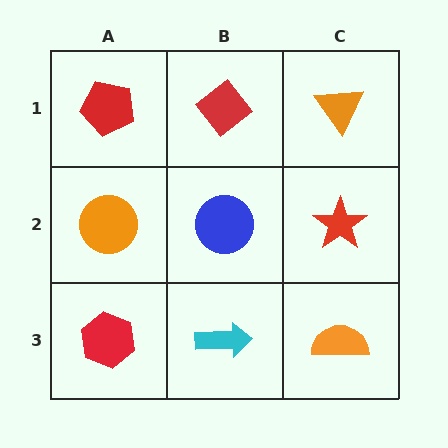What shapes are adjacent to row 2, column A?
A red pentagon (row 1, column A), a red hexagon (row 3, column A), a blue circle (row 2, column B).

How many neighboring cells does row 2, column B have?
4.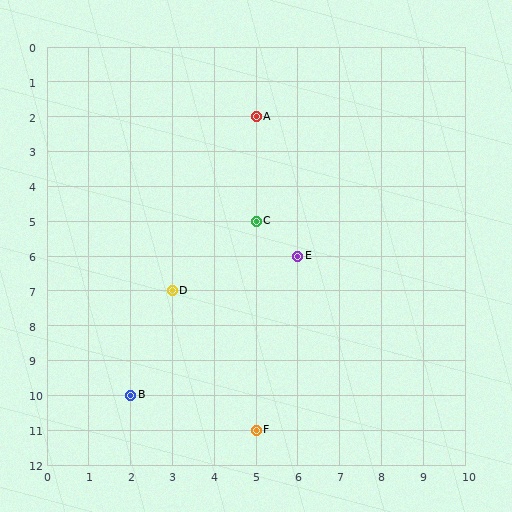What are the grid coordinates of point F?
Point F is at grid coordinates (5, 11).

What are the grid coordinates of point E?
Point E is at grid coordinates (6, 6).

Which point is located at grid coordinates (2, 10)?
Point B is at (2, 10).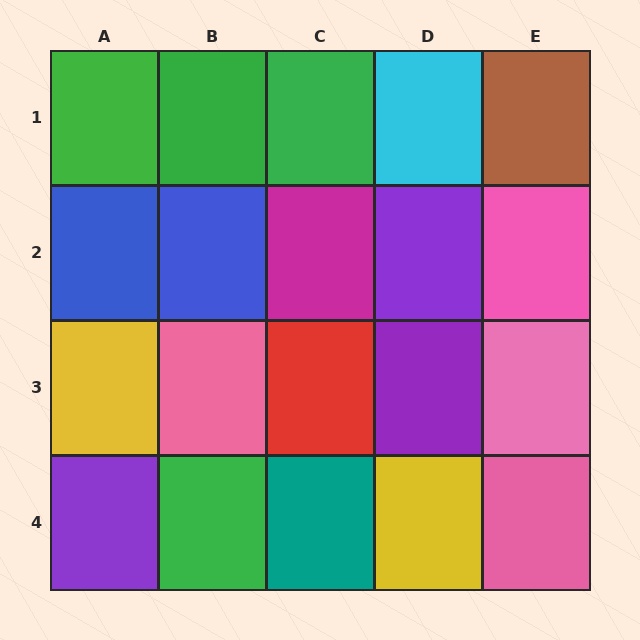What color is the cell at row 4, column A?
Purple.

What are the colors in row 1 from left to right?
Green, green, green, cyan, brown.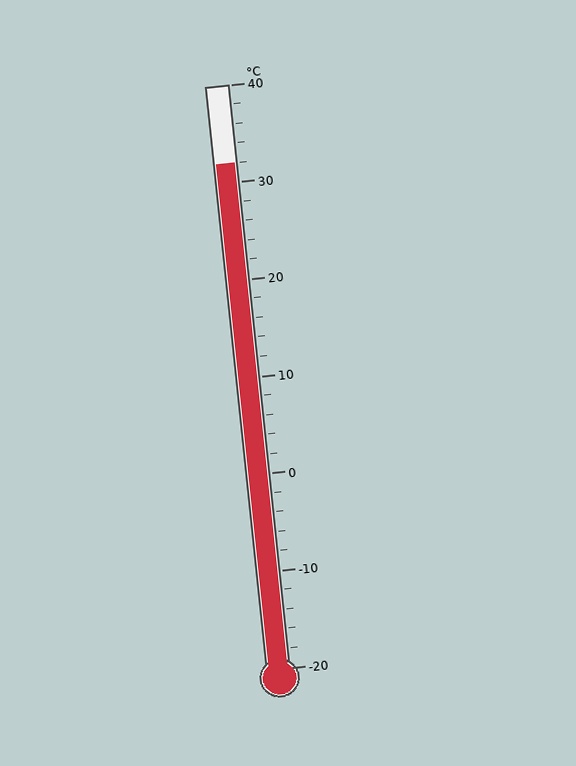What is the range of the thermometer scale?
The thermometer scale ranges from -20°C to 40°C.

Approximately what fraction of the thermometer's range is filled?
The thermometer is filled to approximately 85% of its range.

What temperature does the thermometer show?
The thermometer shows approximately 32°C.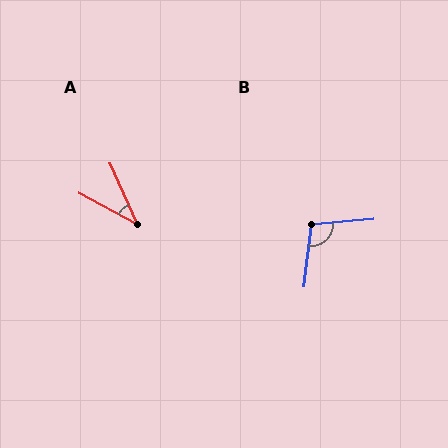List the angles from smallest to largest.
A (38°), B (102°).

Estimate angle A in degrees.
Approximately 38 degrees.